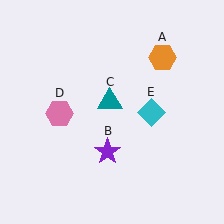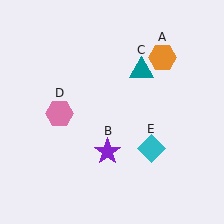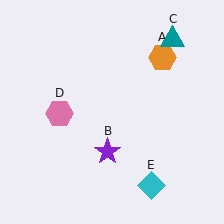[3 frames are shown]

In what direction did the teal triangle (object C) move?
The teal triangle (object C) moved up and to the right.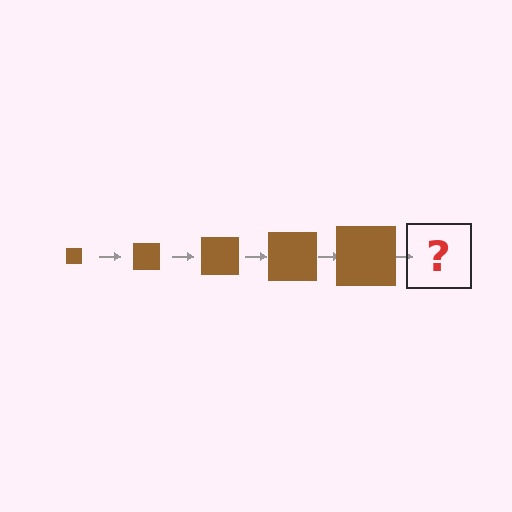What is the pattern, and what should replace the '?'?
The pattern is that the square gets progressively larger each step. The '?' should be a brown square, larger than the previous one.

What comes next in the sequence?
The next element should be a brown square, larger than the previous one.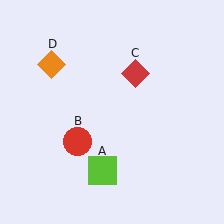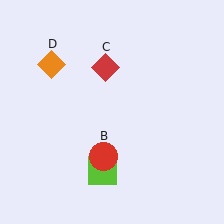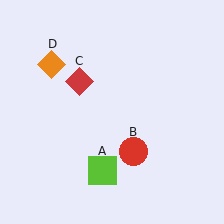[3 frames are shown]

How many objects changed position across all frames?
2 objects changed position: red circle (object B), red diamond (object C).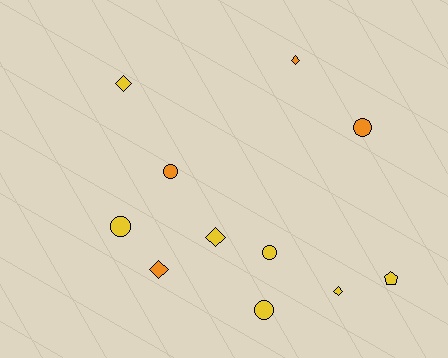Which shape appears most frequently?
Circle, with 5 objects.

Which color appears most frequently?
Yellow, with 7 objects.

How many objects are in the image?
There are 11 objects.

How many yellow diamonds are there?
There are 3 yellow diamonds.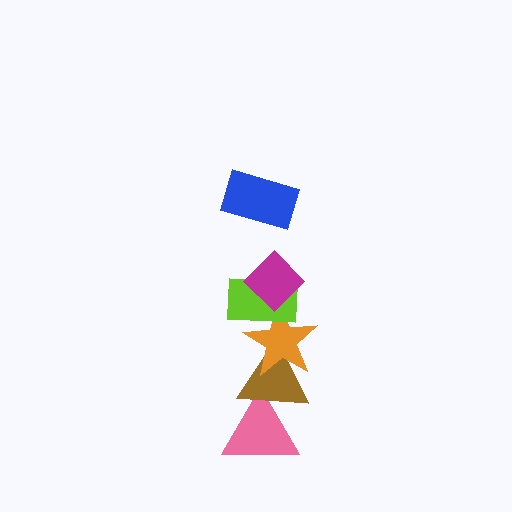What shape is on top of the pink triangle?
The brown triangle is on top of the pink triangle.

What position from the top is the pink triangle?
The pink triangle is 6th from the top.